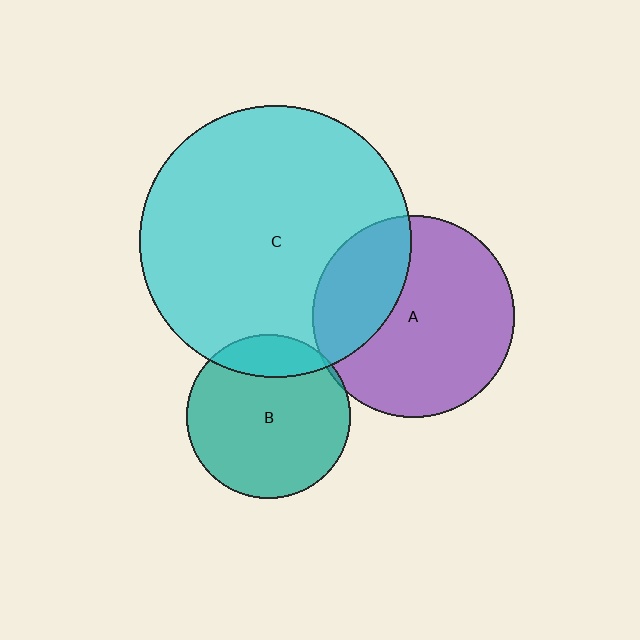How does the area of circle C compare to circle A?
Approximately 1.8 times.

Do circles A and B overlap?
Yes.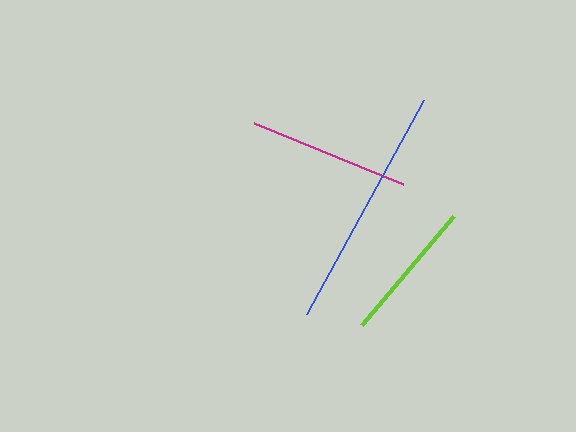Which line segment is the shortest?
The lime line is the shortest at approximately 142 pixels.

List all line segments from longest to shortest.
From longest to shortest: blue, magenta, lime.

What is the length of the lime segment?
The lime segment is approximately 142 pixels long.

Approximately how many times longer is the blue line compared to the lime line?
The blue line is approximately 1.7 times the length of the lime line.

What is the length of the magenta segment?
The magenta segment is approximately 161 pixels long.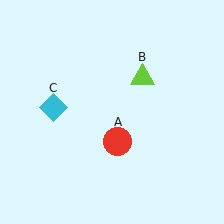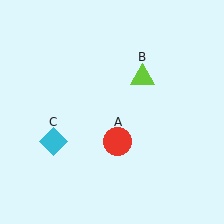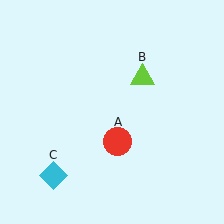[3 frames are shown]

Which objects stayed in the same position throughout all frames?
Red circle (object A) and lime triangle (object B) remained stationary.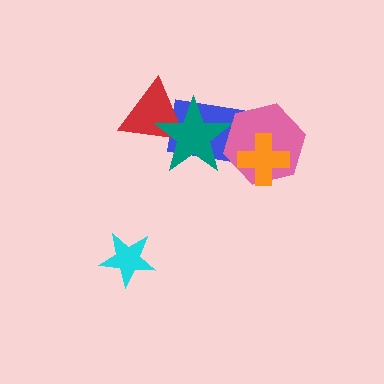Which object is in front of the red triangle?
The teal star is in front of the red triangle.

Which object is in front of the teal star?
The pink hexagon is in front of the teal star.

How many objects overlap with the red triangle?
2 objects overlap with the red triangle.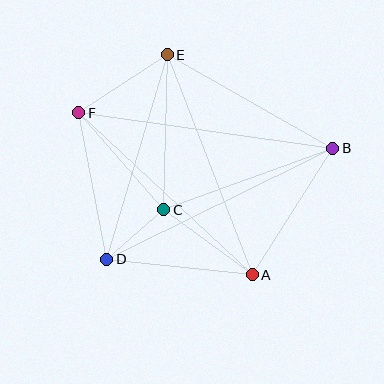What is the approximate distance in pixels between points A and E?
The distance between A and E is approximately 236 pixels.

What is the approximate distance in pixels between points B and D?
The distance between B and D is approximately 252 pixels.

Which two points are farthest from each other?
Points B and F are farthest from each other.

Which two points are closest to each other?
Points C and D are closest to each other.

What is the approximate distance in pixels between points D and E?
The distance between D and E is approximately 213 pixels.